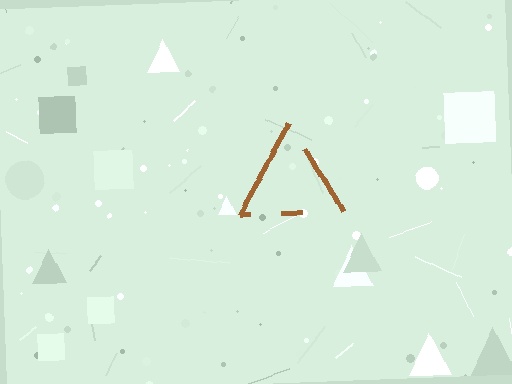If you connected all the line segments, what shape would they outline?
They would outline a triangle.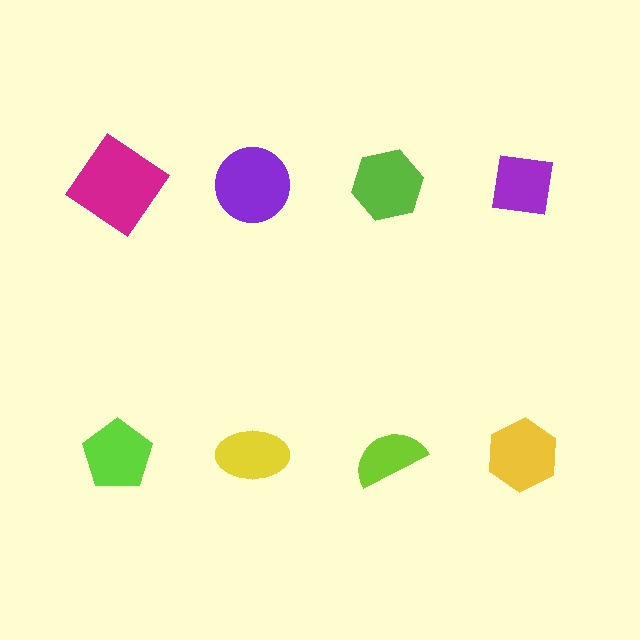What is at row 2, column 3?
A lime semicircle.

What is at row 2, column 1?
A lime pentagon.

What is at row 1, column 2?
A purple circle.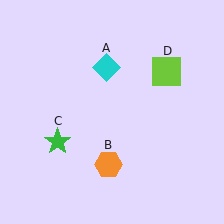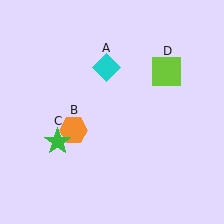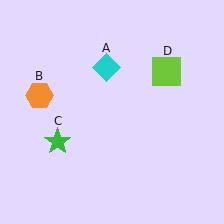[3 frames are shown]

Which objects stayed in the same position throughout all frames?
Cyan diamond (object A) and green star (object C) and lime square (object D) remained stationary.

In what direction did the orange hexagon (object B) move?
The orange hexagon (object B) moved up and to the left.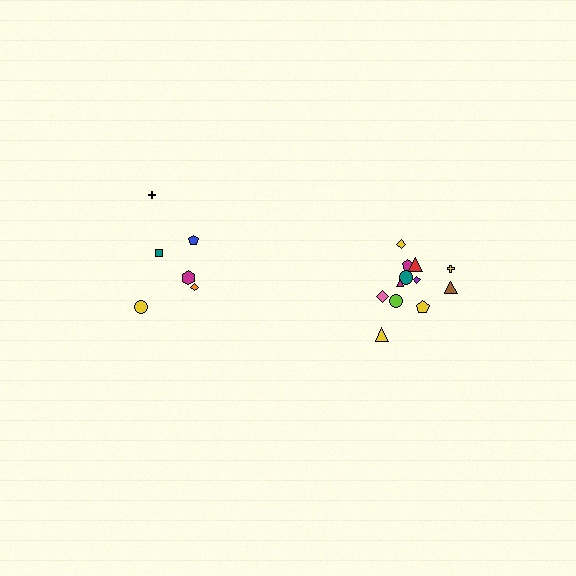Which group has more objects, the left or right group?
The right group.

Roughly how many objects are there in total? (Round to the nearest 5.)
Roughly 20 objects in total.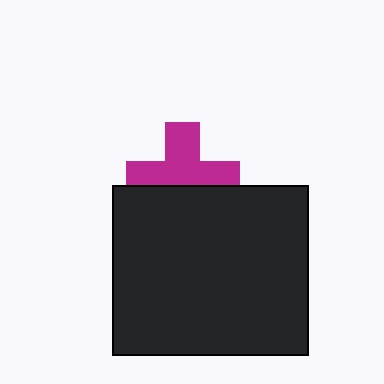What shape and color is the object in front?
The object in front is a black rectangle.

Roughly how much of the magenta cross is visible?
About half of it is visible (roughly 62%).